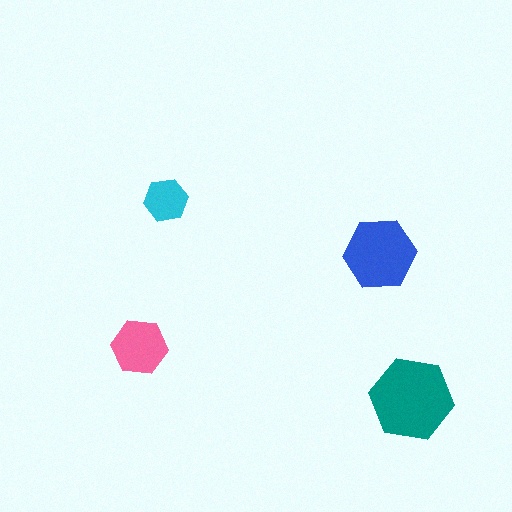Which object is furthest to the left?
The pink hexagon is leftmost.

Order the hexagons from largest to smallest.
the teal one, the blue one, the pink one, the cyan one.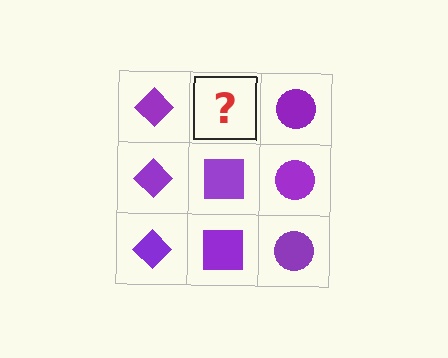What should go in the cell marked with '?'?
The missing cell should contain a purple square.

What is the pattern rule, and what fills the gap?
The rule is that each column has a consistent shape. The gap should be filled with a purple square.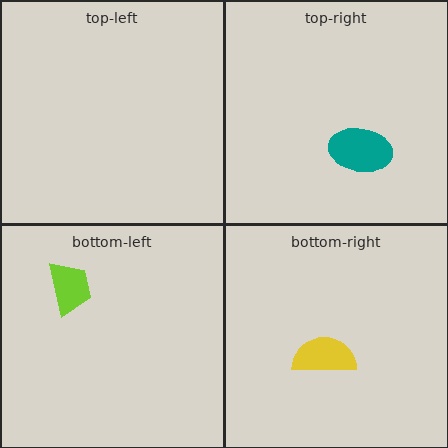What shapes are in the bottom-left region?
The lime trapezoid.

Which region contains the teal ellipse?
The top-right region.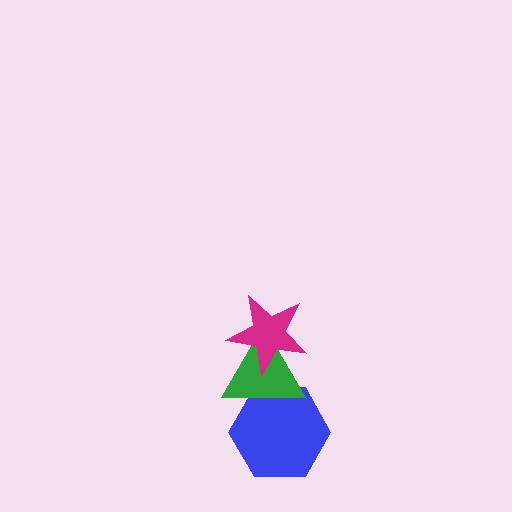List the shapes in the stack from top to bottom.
From top to bottom: the magenta star, the green triangle, the blue hexagon.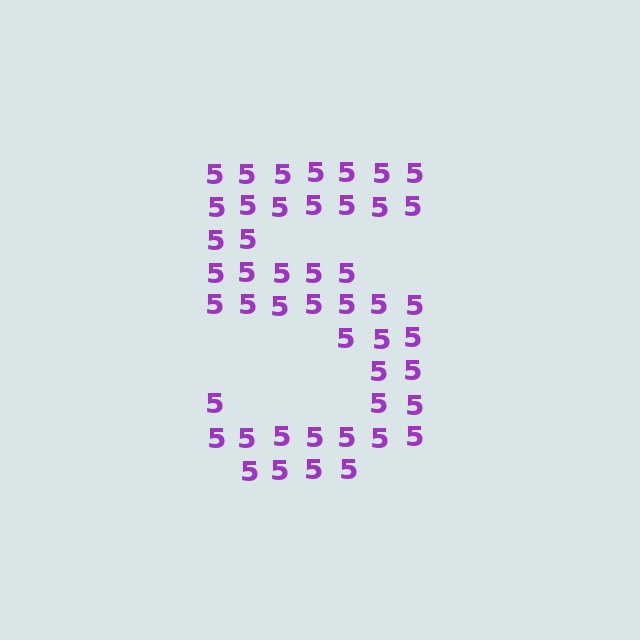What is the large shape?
The large shape is the digit 5.